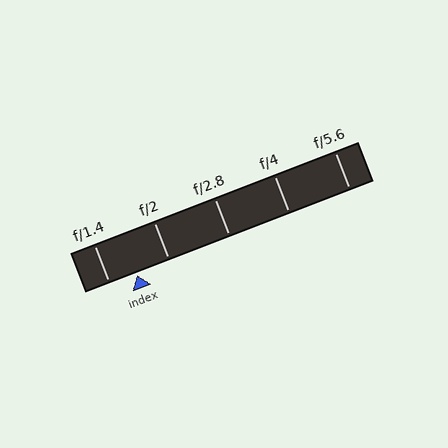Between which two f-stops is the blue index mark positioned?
The index mark is between f/1.4 and f/2.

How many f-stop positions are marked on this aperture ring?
There are 5 f-stop positions marked.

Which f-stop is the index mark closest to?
The index mark is closest to f/1.4.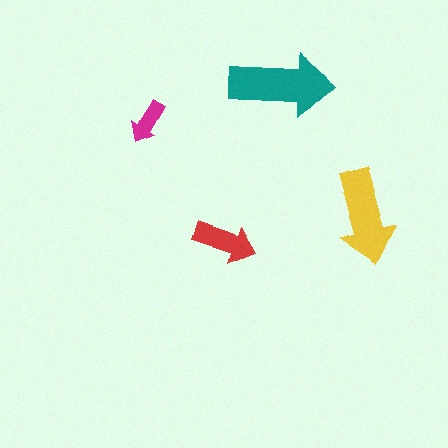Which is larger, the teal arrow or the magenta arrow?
The teal one.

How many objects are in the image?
There are 4 objects in the image.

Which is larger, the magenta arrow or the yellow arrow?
The yellow one.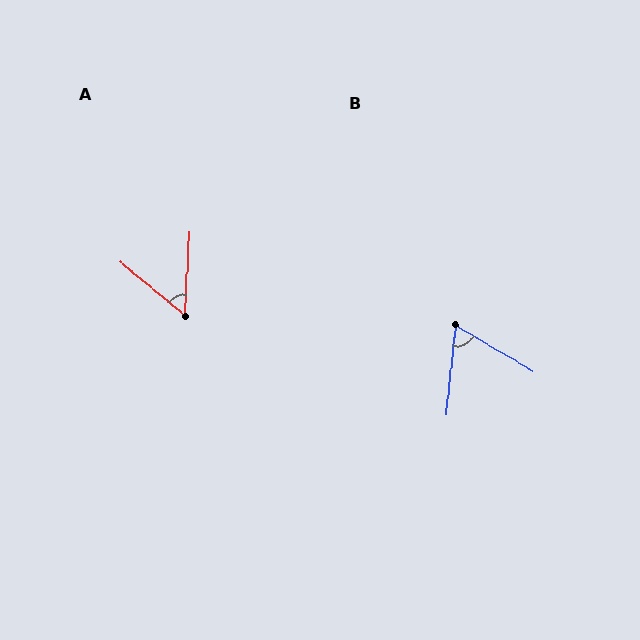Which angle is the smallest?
A, at approximately 53 degrees.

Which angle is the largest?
B, at approximately 65 degrees.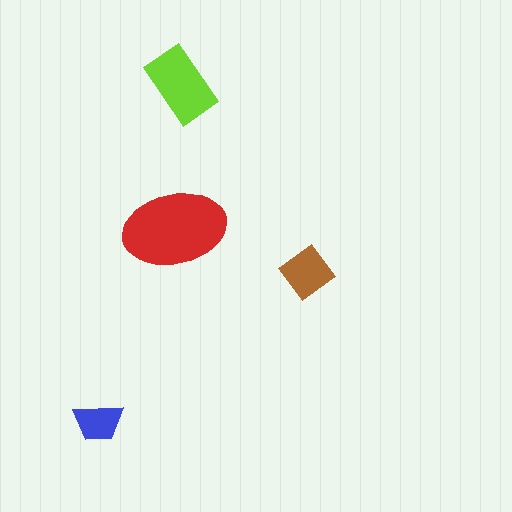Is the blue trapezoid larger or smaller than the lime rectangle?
Smaller.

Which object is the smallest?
The blue trapezoid.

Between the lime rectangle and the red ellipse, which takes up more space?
The red ellipse.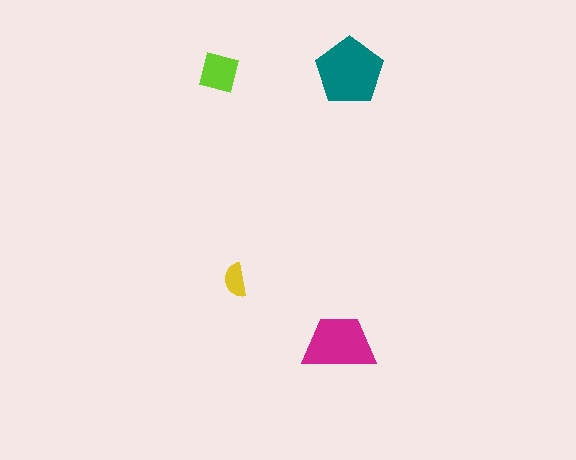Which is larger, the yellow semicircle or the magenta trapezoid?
The magenta trapezoid.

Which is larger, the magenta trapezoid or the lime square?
The magenta trapezoid.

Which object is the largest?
The teal pentagon.